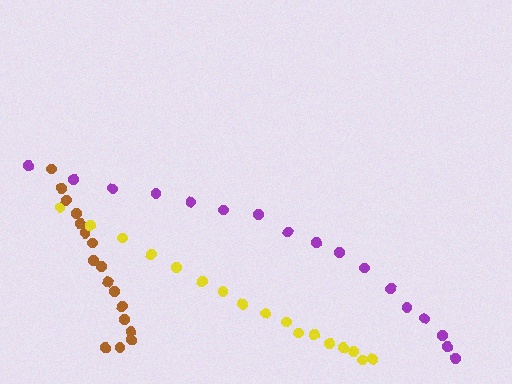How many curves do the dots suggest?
There are 3 distinct paths.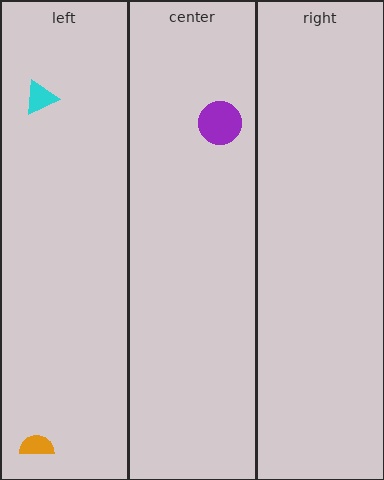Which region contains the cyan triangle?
The left region.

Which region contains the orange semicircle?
The left region.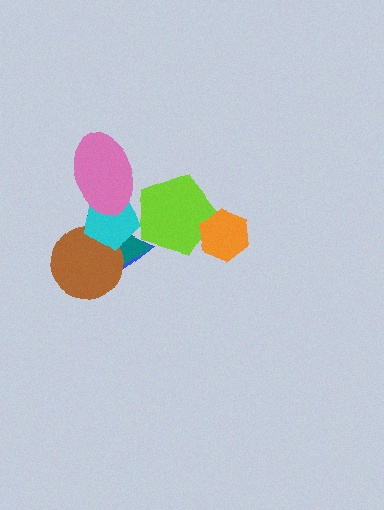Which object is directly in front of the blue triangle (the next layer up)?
The teal triangle is directly in front of the blue triangle.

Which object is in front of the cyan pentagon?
The pink ellipse is in front of the cyan pentagon.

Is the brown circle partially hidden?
Yes, it is partially covered by another shape.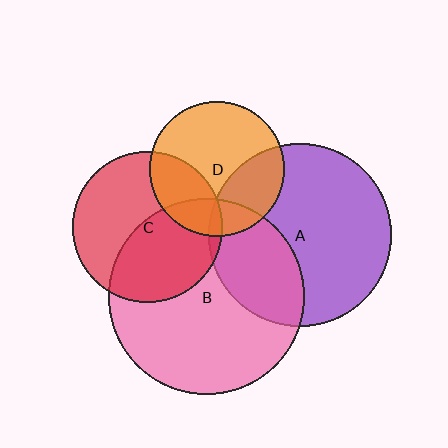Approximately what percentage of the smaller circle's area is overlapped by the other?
Approximately 5%.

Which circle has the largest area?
Circle B (pink).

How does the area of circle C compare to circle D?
Approximately 1.2 times.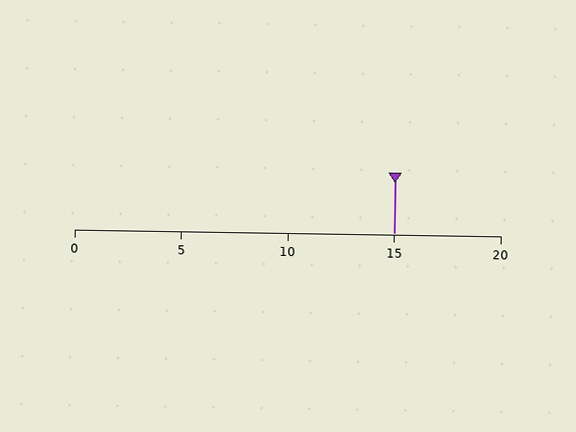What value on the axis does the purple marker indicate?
The marker indicates approximately 15.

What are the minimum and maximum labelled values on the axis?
The axis runs from 0 to 20.